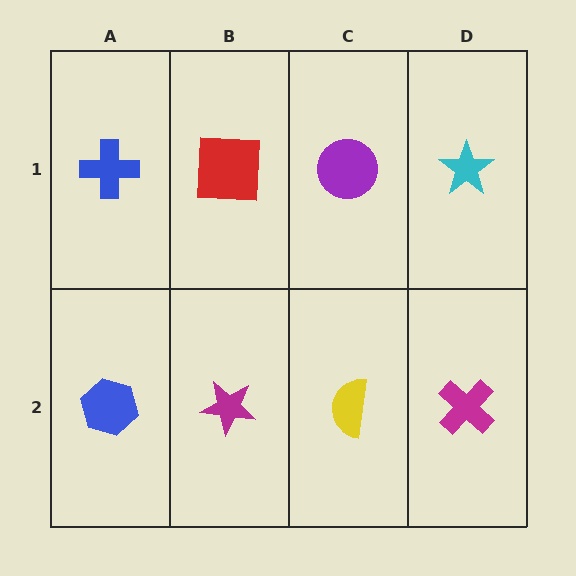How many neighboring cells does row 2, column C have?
3.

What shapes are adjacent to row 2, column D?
A cyan star (row 1, column D), a yellow semicircle (row 2, column C).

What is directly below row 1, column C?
A yellow semicircle.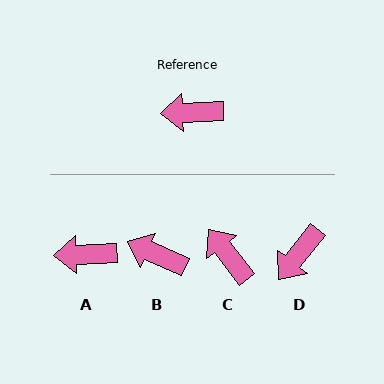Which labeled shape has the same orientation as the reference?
A.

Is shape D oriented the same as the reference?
No, it is off by about 49 degrees.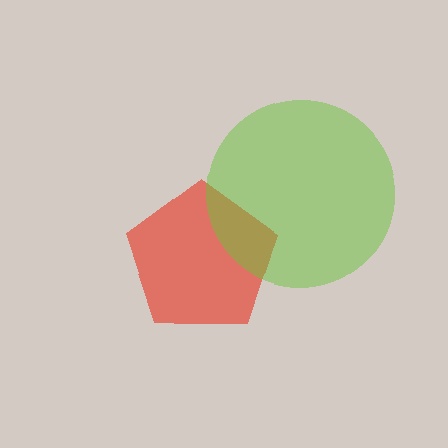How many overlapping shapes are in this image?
There are 2 overlapping shapes in the image.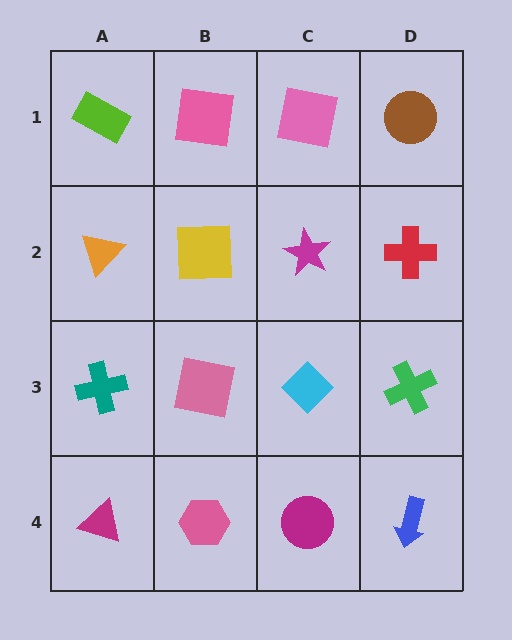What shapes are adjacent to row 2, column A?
A lime rectangle (row 1, column A), a teal cross (row 3, column A), a yellow square (row 2, column B).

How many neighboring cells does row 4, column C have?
3.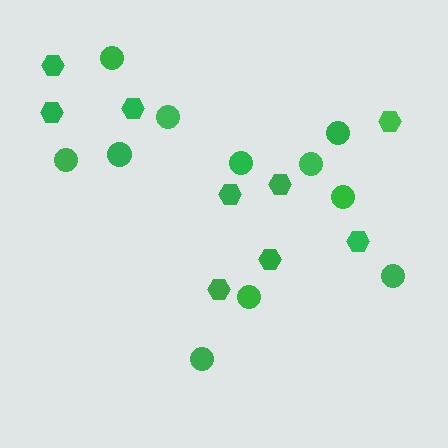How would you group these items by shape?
There are 2 groups: one group of circles (11) and one group of hexagons (9).